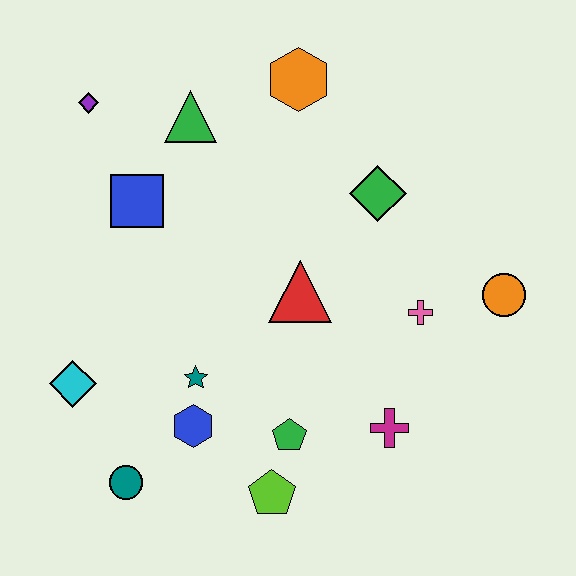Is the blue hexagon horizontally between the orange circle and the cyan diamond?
Yes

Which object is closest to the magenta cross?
The green pentagon is closest to the magenta cross.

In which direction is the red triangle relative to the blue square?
The red triangle is to the right of the blue square.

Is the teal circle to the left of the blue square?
Yes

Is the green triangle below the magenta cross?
No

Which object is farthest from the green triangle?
The lime pentagon is farthest from the green triangle.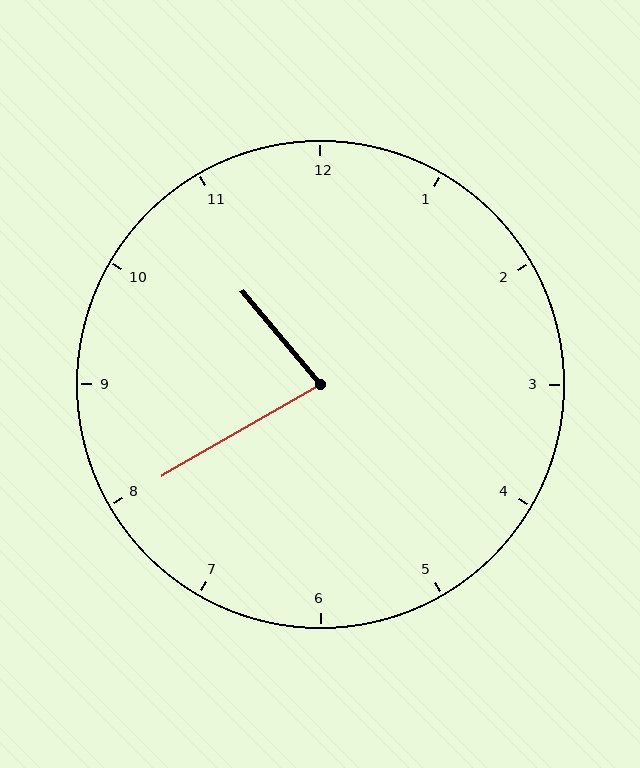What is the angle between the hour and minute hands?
Approximately 80 degrees.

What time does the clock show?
10:40.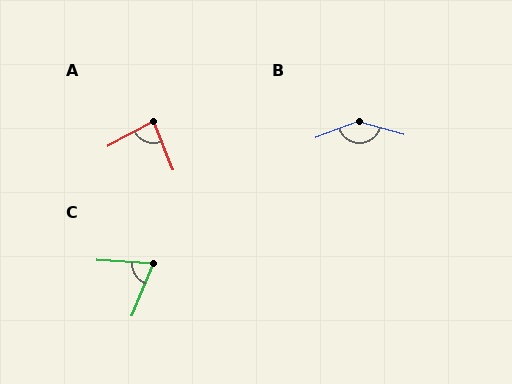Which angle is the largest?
B, at approximately 143 degrees.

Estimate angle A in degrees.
Approximately 84 degrees.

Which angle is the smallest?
C, at approximately 71 degrees.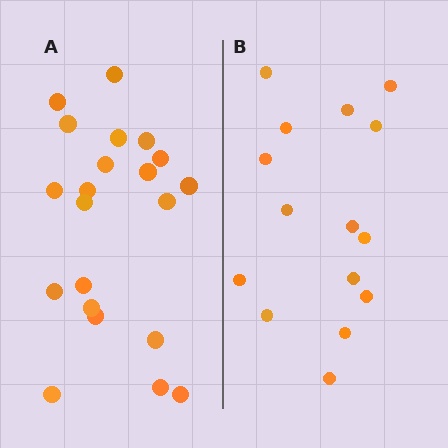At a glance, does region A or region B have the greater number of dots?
Region A (the left region) has more dots.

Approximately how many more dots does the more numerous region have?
Region A has about 6 more dots than region B.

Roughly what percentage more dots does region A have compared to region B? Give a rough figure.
About 40% more.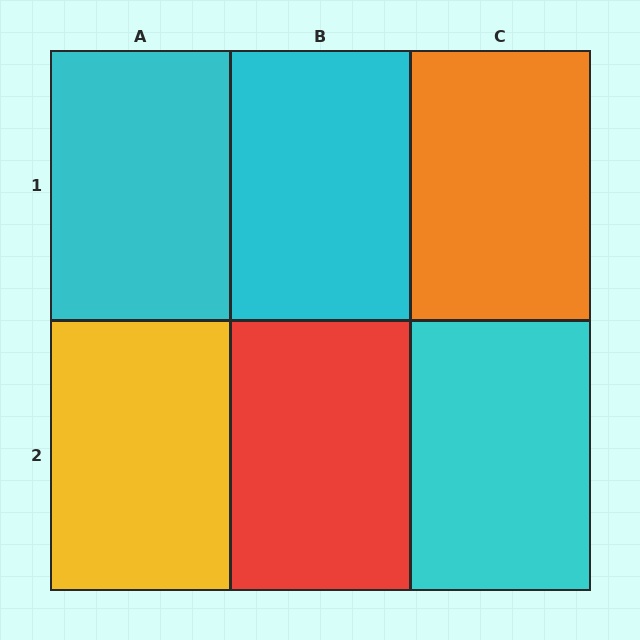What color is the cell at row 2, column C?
Cyan.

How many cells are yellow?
1 cell is yellow.